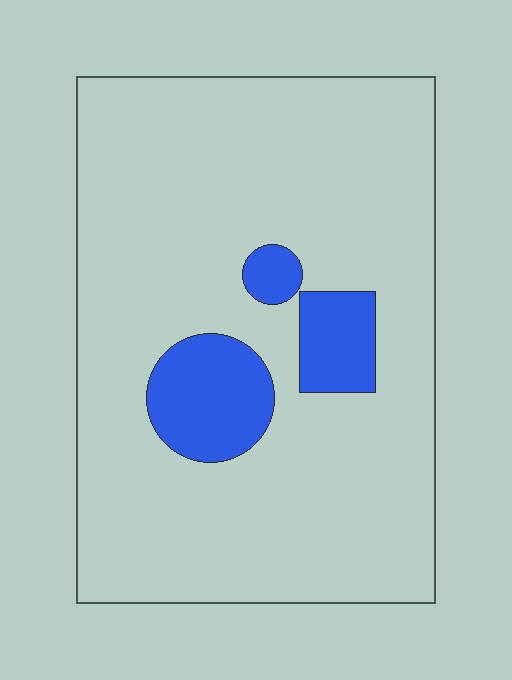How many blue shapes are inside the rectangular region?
3.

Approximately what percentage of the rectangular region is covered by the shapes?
Approximately 15%.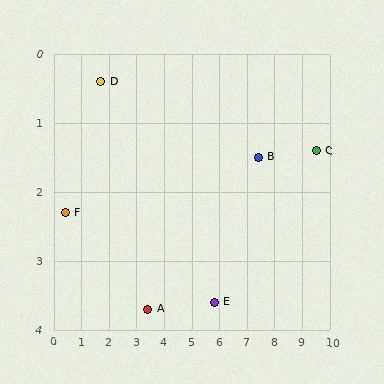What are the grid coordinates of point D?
Point D is at approximately (1.7, 0.4).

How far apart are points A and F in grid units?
Points A and F are about 3.3 grid units apart.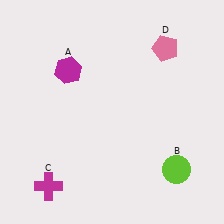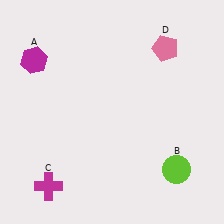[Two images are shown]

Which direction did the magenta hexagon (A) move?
The magenta hexagon (A) moved left.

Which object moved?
The magenta hexagon (A) moved left.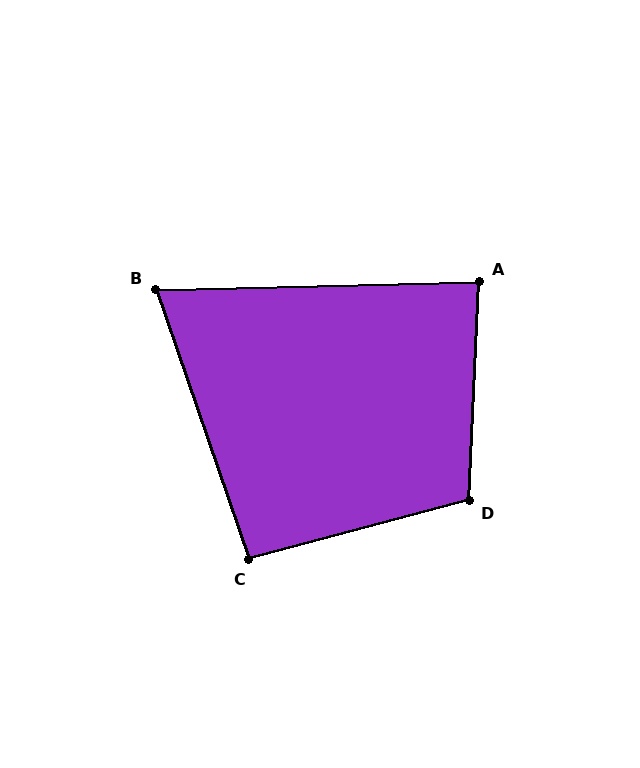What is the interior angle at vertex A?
Approximately 86 degrees (approximately right).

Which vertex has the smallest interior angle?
B, at approximately 72 degrees.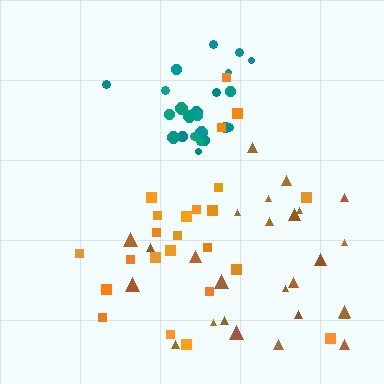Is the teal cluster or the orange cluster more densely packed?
Teal.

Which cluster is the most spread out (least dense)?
Brown.